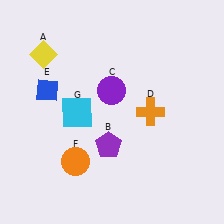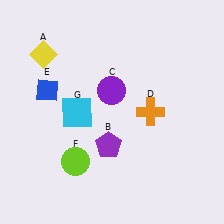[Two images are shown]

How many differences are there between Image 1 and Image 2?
There is 1 difference between the two images.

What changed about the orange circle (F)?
In Image 1, F is orange. In Image 2, it changed to lime.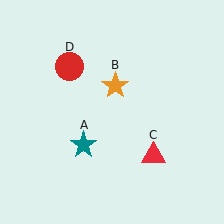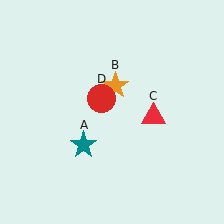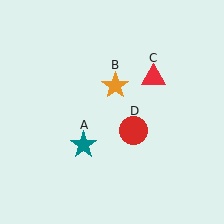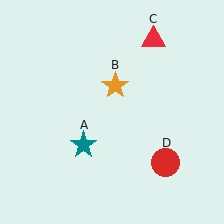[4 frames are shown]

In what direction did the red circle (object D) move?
The red circle (object D) moved down and to the right.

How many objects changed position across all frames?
2 objects changed position: red triangle (object C), red circle (object D).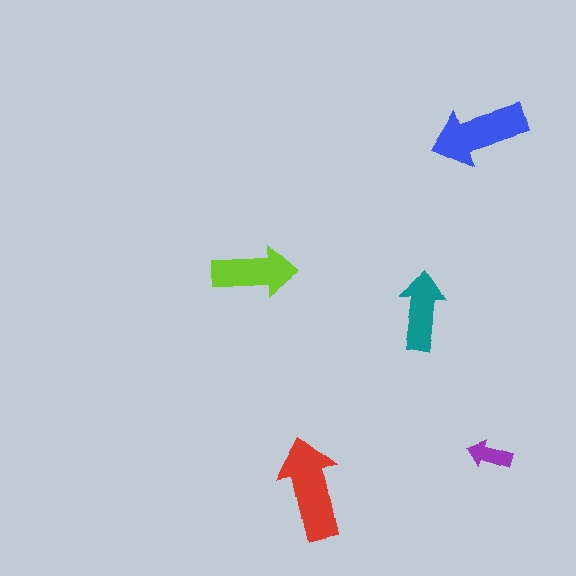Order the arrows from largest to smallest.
the red one, the blue one, the lime one, the teal one, the purple one.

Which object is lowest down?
The red arrow is bottommost.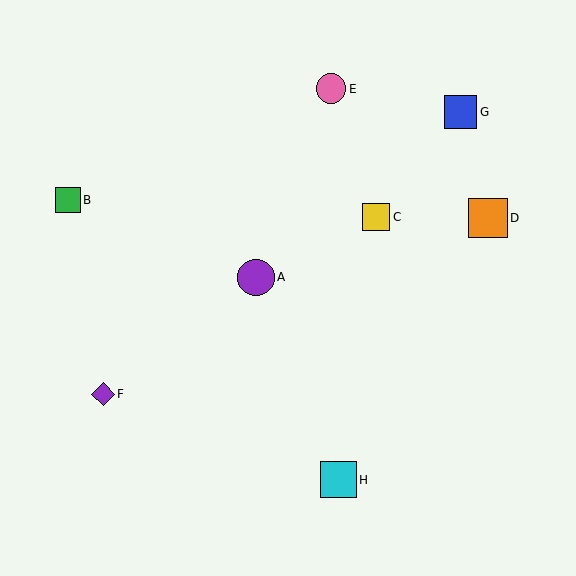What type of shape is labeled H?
Shape H is a cyan square.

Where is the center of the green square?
The center of the green square is at (68, 200).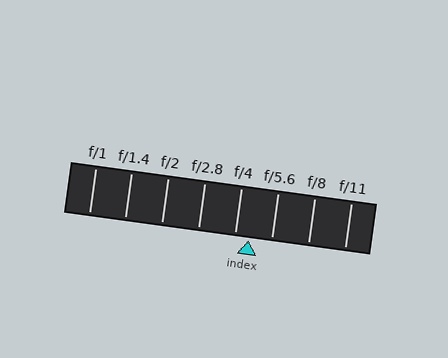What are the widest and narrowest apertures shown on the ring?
The widest aperture shown is f/1 and the narrowest is f/11.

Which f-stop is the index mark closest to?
The index mark is closest to f/4.